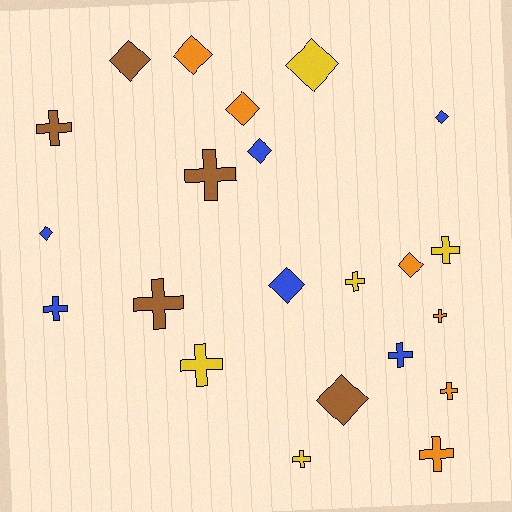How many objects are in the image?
There are 22 objects.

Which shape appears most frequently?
Cross, with 12 objects.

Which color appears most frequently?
Blue, with 6 objects.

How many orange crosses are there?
There are 3 orange crosses.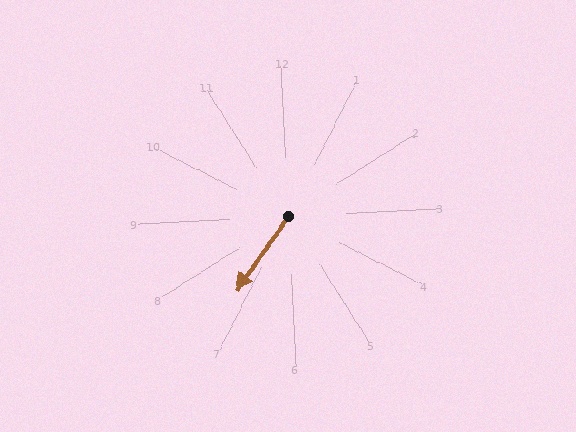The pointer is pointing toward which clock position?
Roughly 7 o'clock.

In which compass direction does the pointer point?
Southwest.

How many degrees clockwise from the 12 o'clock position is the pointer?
Approximately 218 degrees.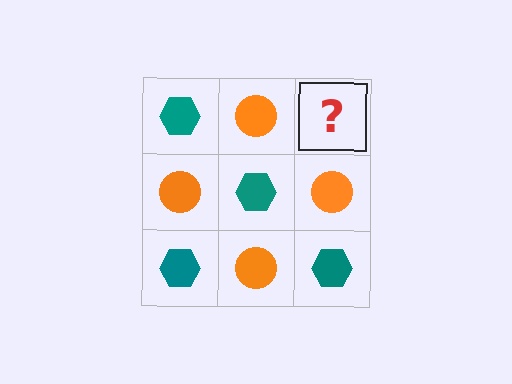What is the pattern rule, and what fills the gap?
The rule is that it alternates teal hexagon and orange circle in a checkerboard pattern. The gap should be filled with a teal hexagon.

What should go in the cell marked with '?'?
The missing cell should contain a teal hexagon.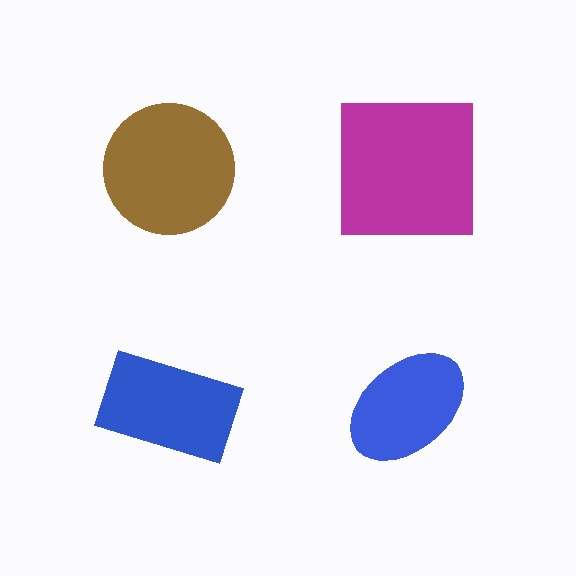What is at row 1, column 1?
A brown circle.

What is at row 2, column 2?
A blue ellipse.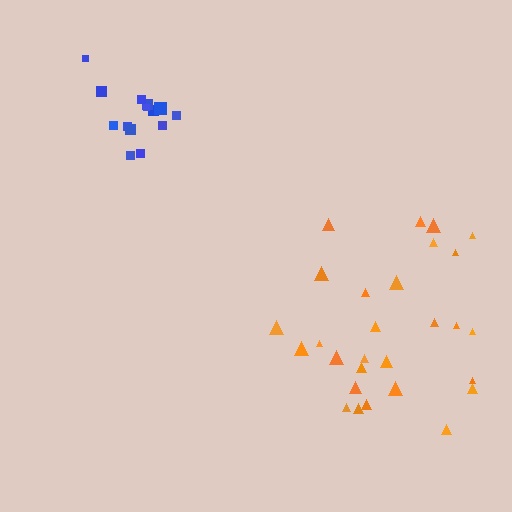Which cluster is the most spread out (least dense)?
Orange.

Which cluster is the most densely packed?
Blue.